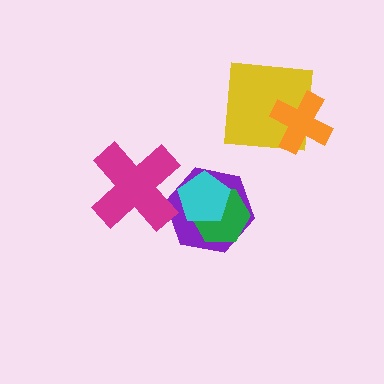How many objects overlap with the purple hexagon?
3 objects overlap with the purple hexagon.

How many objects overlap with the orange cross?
1 object overlaps with the orange cross.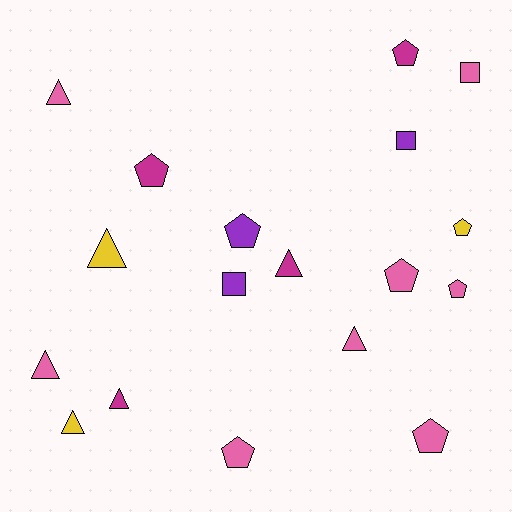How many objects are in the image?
There are 18 objects.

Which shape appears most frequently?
Pentagon, with 8 objects.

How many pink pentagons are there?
There are 4 pink pentagons.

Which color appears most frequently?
Pink, with 8 objects.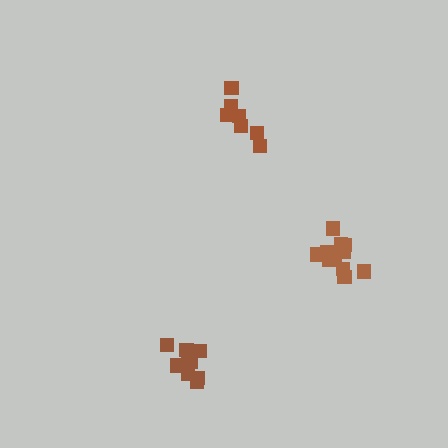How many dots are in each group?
Group 1: 9 dots, Group 2: 12 dots, Group 3: 7 dots (28 total).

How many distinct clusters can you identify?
There are 3 distinct clusters.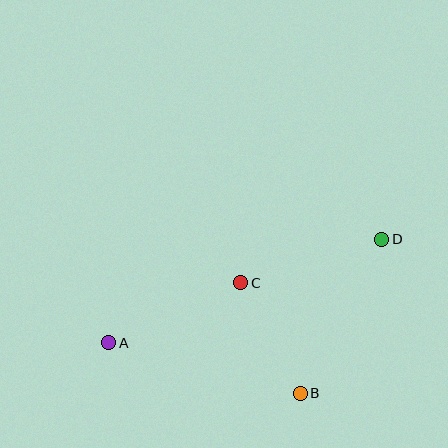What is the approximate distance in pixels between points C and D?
The distance between C and D is approximately 148 pixels.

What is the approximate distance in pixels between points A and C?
The distance between A and C is approximately 145 pixels.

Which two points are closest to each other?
Points B and C are closest to each other.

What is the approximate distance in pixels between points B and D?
The distance between B and D is approximately 174 pixels.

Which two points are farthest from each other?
Points A and D are farthest from each other.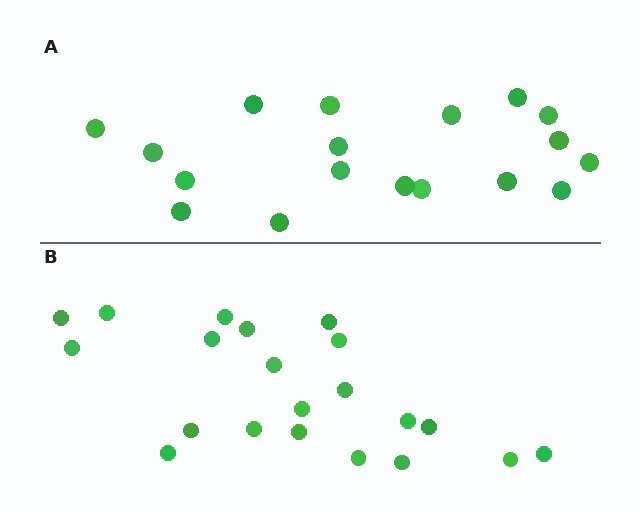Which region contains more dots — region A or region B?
Region B (the bottom region) has more dots.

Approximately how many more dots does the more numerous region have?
Region B has just a few more — roughly 2 or 3 more dots than region A.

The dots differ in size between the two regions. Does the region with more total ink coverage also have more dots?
No. Region A has more total ink coverage because its dots are larger, but region B actually contains more individual dots. Total area can be misleading — the number of items is what matters here.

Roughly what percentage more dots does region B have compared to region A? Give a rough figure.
About 15% more.